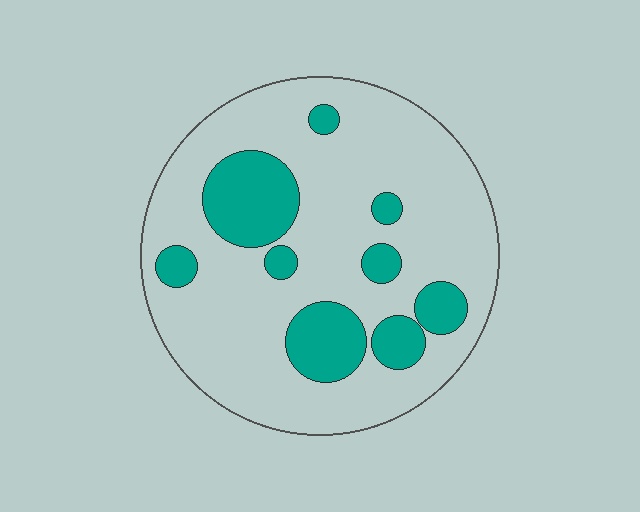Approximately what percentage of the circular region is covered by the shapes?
Approximately 20%.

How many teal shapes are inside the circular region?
9.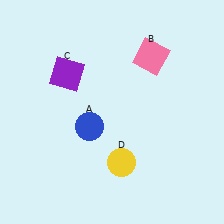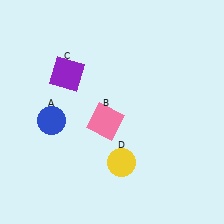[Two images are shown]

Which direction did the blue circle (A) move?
The blue circle (A) moved left.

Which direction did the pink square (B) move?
The pink square (B) moved down.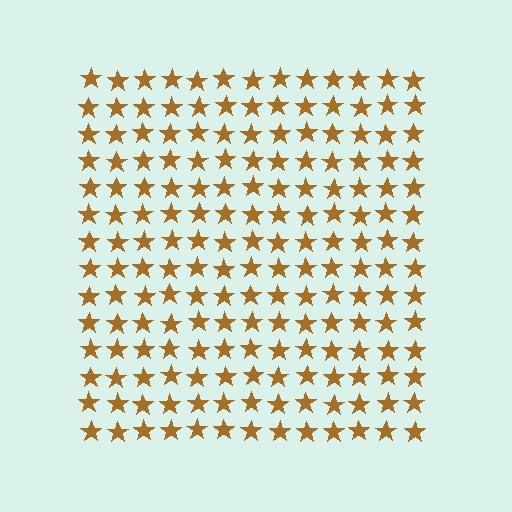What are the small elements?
The small elements are stars.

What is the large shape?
The large shape is a square.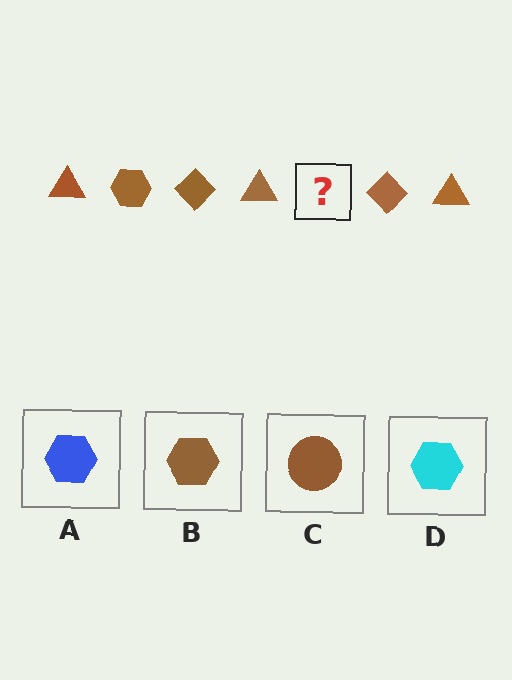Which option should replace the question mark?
Option B.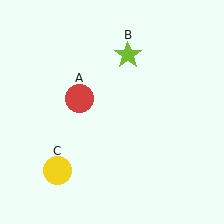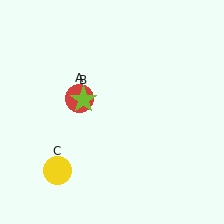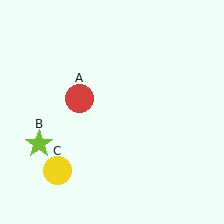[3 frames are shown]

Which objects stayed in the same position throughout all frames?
Red circle (object A) and yellow circle (object C) remained stationary.